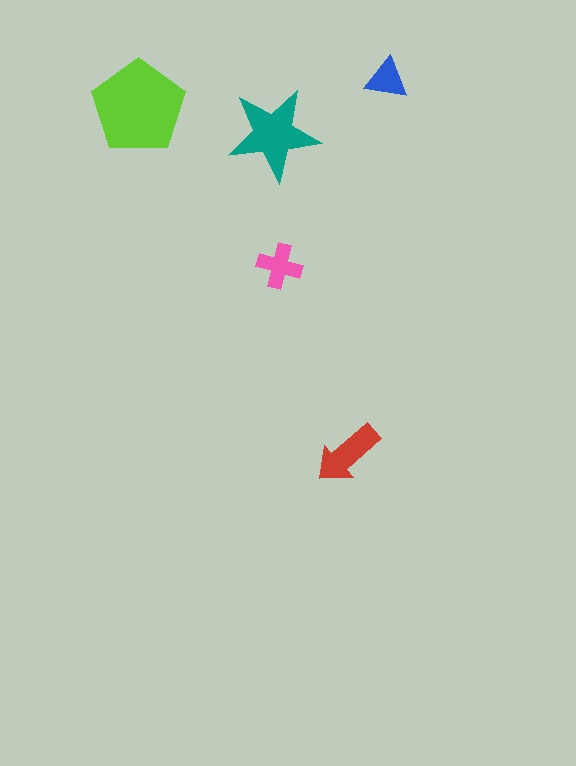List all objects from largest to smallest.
The lime pentagon, the teal star, the red arrow, the pink cross, the blue triangle.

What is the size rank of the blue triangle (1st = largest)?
5th.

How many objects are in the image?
There are 5 objects in the image.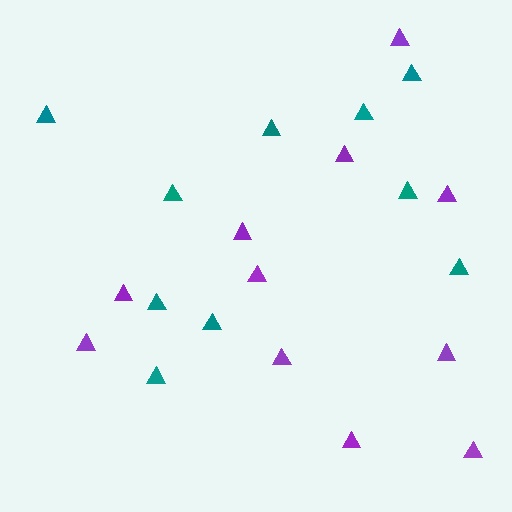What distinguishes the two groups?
There are 2 groups: one group of teal triangles (10) and one group of purple triangles (11).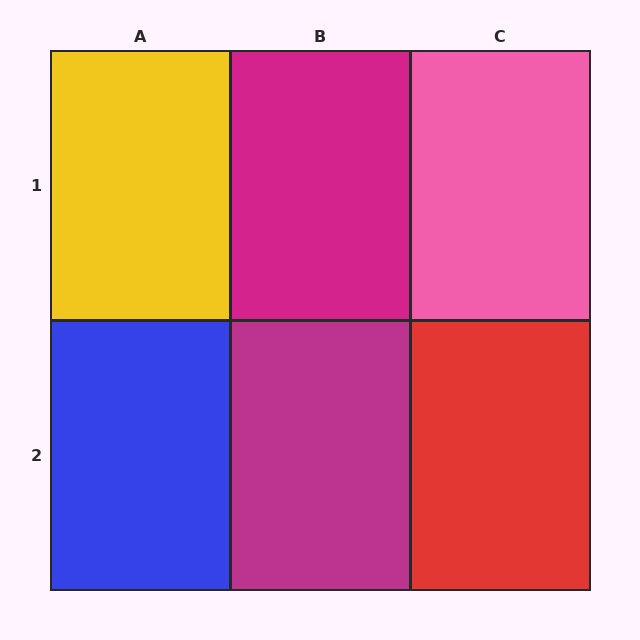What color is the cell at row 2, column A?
Blue.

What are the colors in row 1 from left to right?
Yellow, magenta, pink.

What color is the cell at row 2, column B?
Magenta.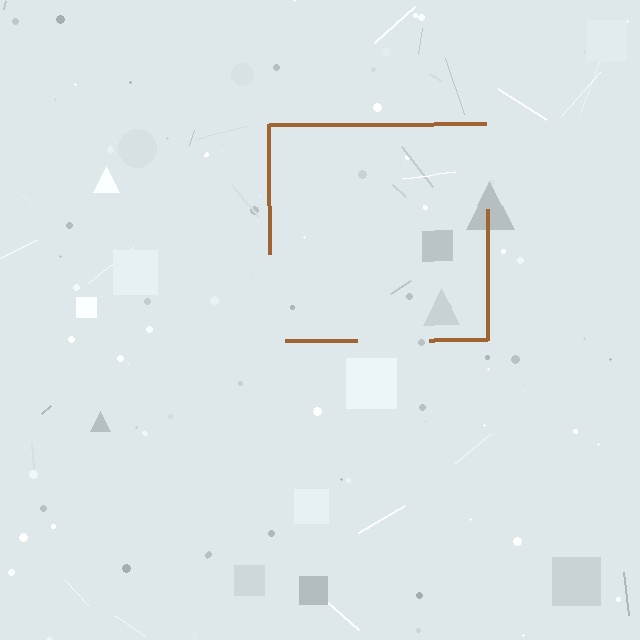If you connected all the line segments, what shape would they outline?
They would outline a square.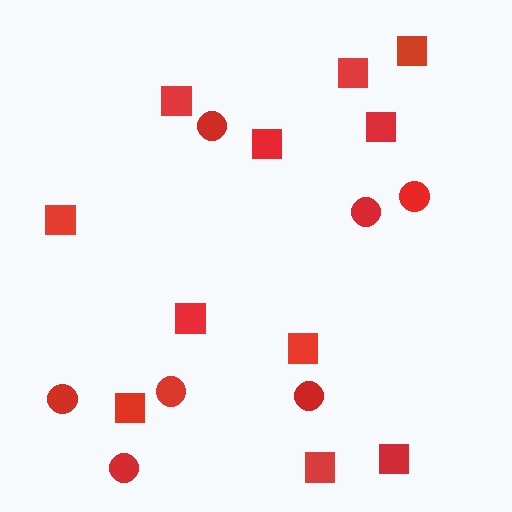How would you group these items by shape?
There are 2 groups: one group of circles (7) and one group of squares (11).